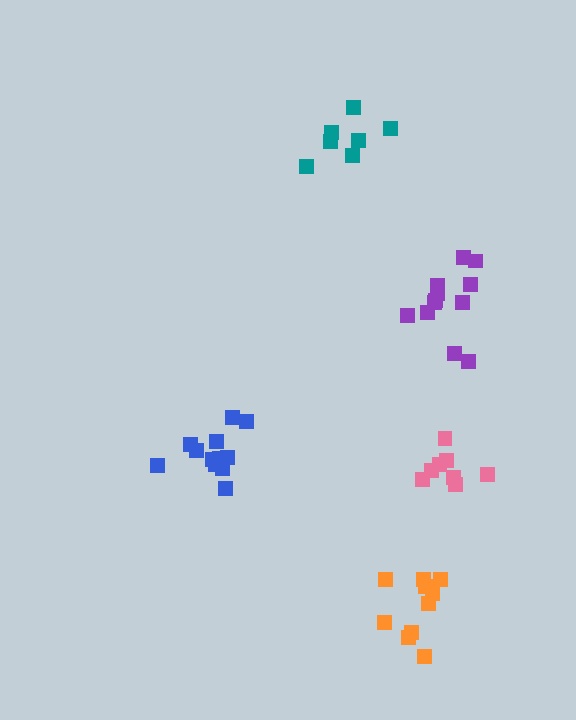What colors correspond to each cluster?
The clusters are colored: teal, purple, blue, orange, pink.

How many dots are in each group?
Group 1: 7 dots, Group 2: 12 dots, Group 3: 12 dots, Group 4: 10 dots, Group 5: 8 dots (49 total).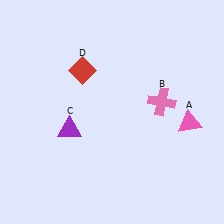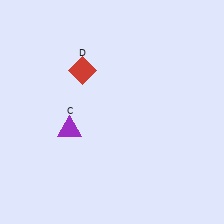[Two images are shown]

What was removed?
The pink cross (B), the pink triangle (A) were removed in Image 2.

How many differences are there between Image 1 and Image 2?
There are 2 differences between the two images.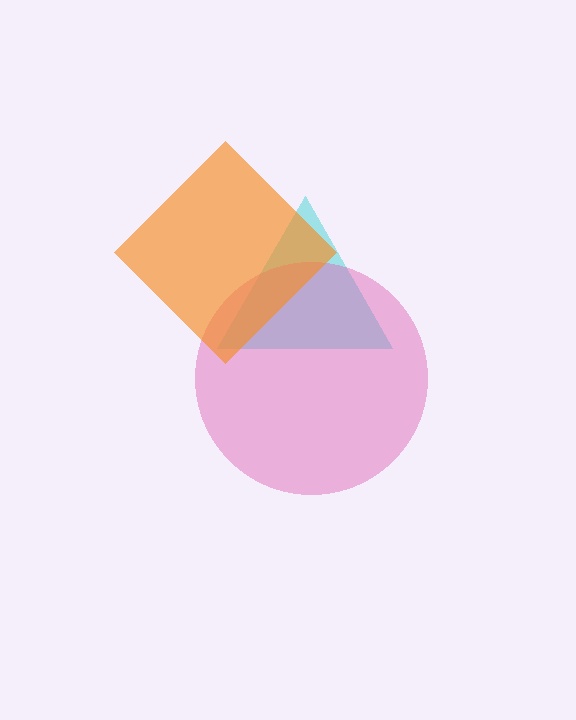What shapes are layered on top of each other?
The layered shapes are: a cyan triangle, a pink circle, an orange diamond.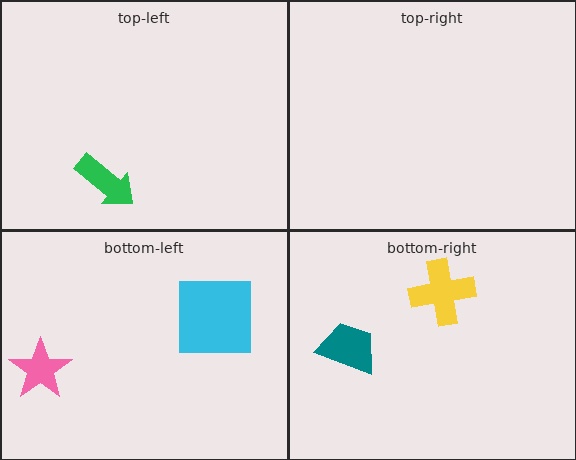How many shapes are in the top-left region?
1.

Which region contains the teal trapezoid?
The bottom-right region.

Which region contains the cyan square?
The bottom-left region.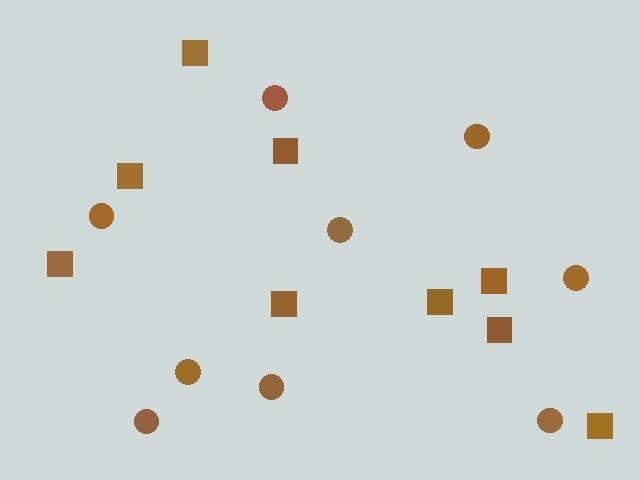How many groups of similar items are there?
There are 2 groups: one group of squares (9) and one group of circles (9).